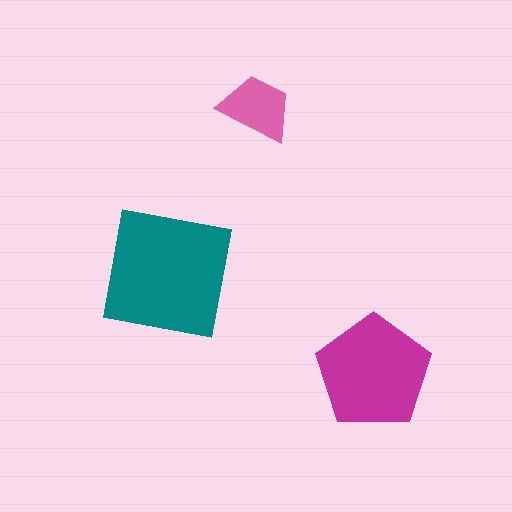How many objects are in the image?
There are 3 objects in the image.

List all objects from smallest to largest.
The pink trapezoid, the magenta pentagon, the teal square.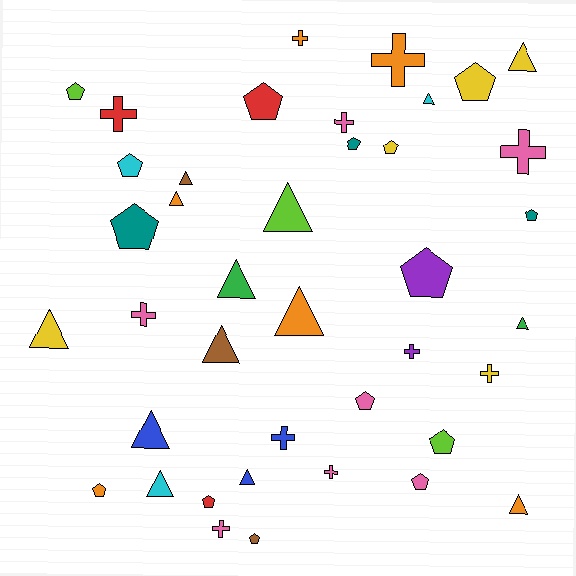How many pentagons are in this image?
There are 15 pentagons.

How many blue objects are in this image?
There are 3 blue objects.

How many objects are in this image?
There are 40 objects.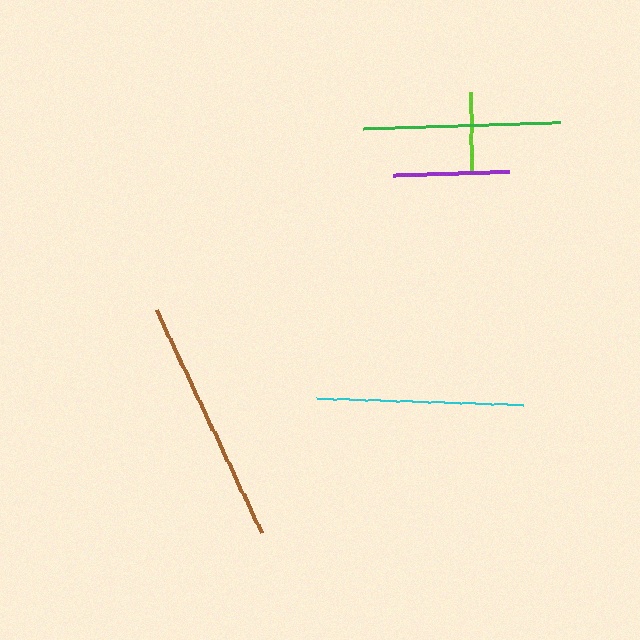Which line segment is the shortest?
The lime line is the shortest at approximately 82 pixels.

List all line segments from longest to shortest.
From longest to shortest: brown, cyan, green, purple, lime.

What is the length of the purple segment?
The purple segment is approximately 115 pixels long.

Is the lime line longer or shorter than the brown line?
The brown line is longer than the lime line.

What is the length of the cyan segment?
The cyan segment is approximately 206 pixels long.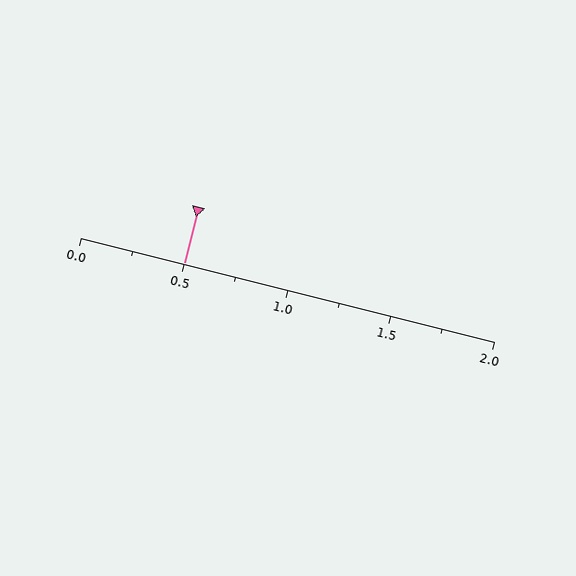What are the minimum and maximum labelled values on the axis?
The axis runs from 0.0 to 2.0.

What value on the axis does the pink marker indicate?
The marker indicates approximately 0.5.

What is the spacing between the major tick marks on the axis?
The major ticks are spaced 0.5 apart.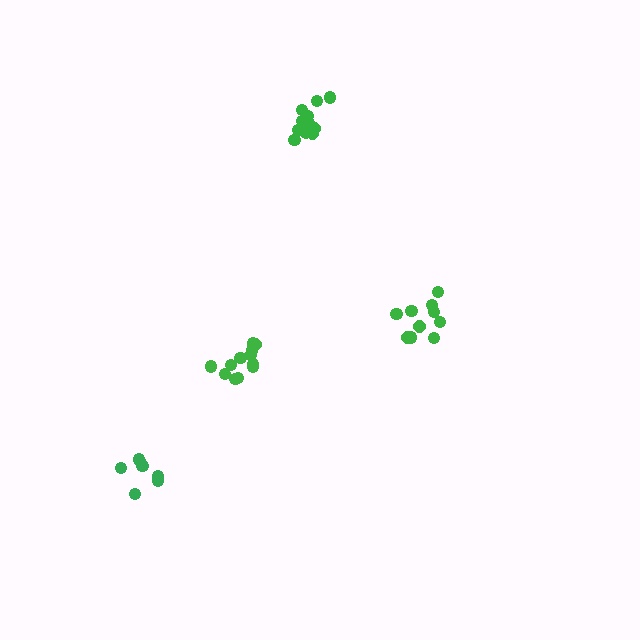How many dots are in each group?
Group 1: 13 dots, Group 2: 10 dots, Group 3: 12 dots, Group 4: 7 dots (42 total).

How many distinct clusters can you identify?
There are 4 distinct clusters.